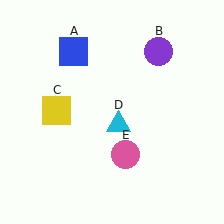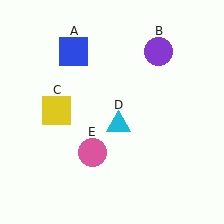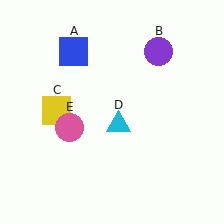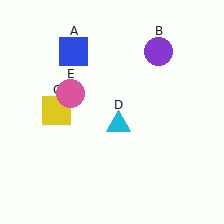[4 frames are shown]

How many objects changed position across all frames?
1 object changed position: pink circle (object E).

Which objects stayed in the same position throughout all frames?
Blue square (object A) and purple circle (object B) and yellow square (object C) and cyan triangle (object D) remained stationary.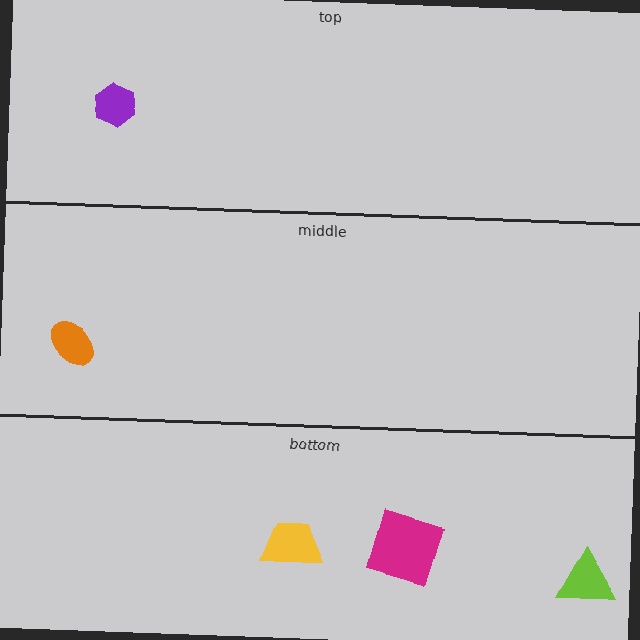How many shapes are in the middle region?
1.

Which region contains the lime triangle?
The bottom region.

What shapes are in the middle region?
The orange ellipse.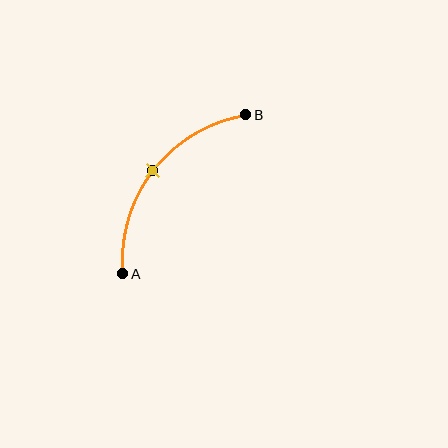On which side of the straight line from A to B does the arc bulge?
The arc bulges above and to the left of the straight line connecting A and B.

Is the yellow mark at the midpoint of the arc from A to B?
Yes. The yellow mark lies on the arc at equal arc-length from both A and B — it is the arc midpoint.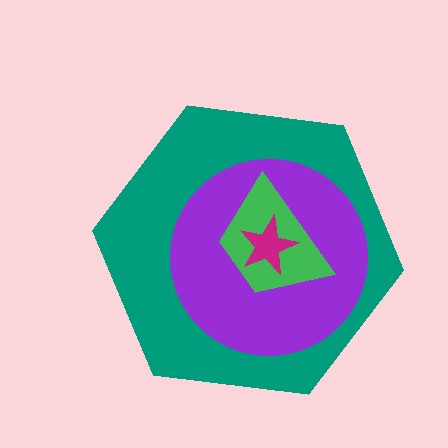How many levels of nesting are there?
4.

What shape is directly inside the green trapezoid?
The magenta star.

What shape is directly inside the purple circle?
The green trapezoid.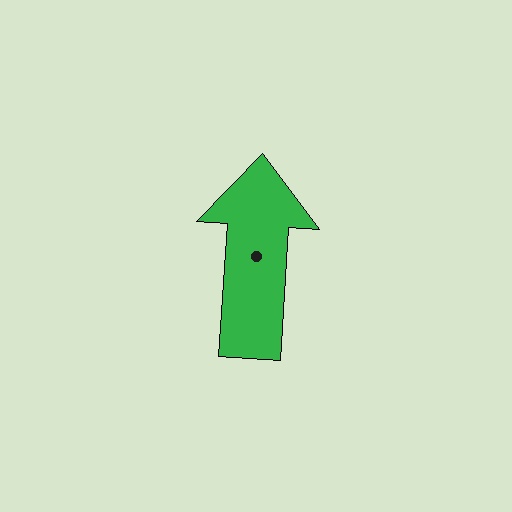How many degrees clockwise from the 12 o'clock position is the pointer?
Approximately 4 degrees.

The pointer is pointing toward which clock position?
Roughly 12 o'clock.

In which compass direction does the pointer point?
North.